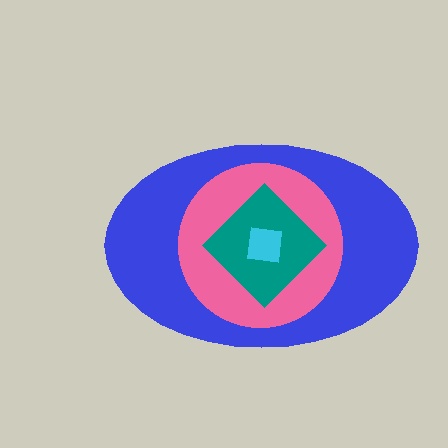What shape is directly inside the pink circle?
The teal diamond.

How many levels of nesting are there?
4.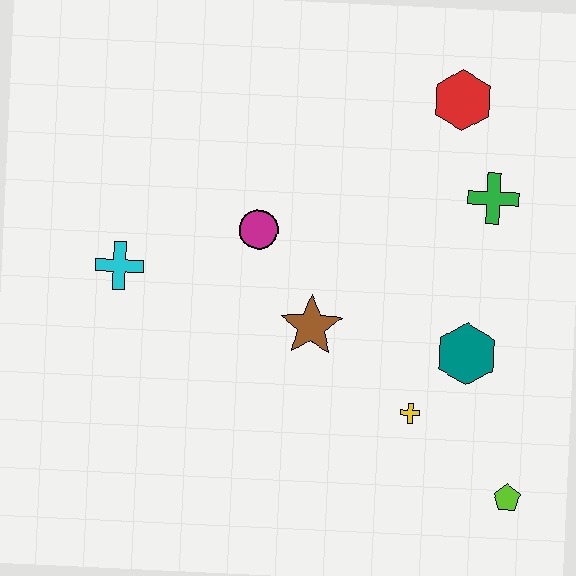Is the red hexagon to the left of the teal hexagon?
Yes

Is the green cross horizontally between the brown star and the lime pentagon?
Yes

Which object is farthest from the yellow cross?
The cyan cross is farthest from the yellow cross.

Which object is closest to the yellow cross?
The teal hexagon is closest to the yellow cross.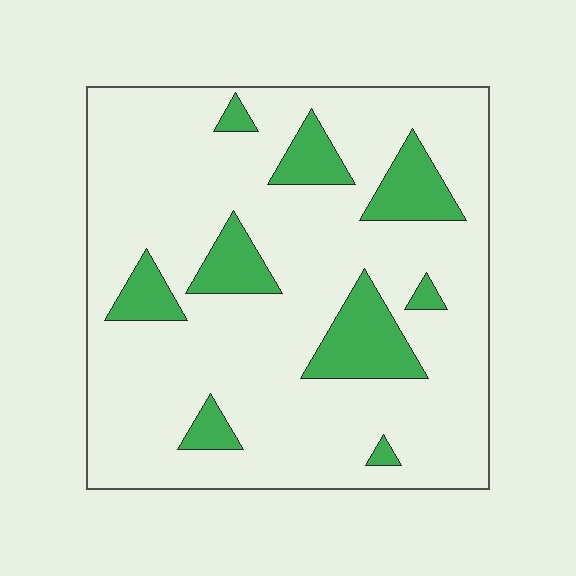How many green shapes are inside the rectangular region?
9.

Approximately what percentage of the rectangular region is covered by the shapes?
Approximately 15%.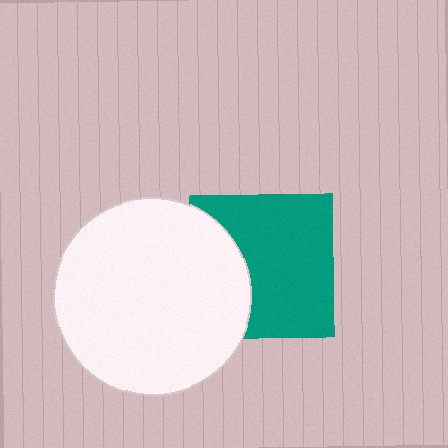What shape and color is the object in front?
The object in front is a white circle.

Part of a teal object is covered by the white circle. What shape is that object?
It is a square.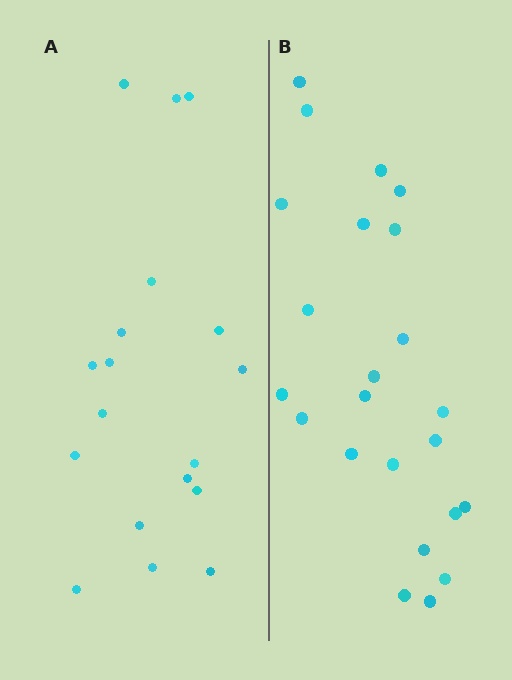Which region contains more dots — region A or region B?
Region B (the right region) has more dots.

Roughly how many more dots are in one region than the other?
Region B has about 5 more dots than region A.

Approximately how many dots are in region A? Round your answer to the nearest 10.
About 20 dots. (The exact count is 18, which rounds to 20.)